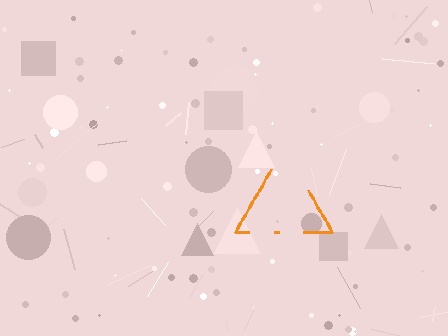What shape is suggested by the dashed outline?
The dashed outline suggests a triangle.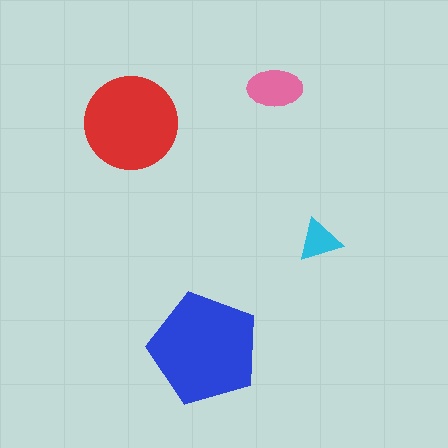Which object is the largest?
The blue pentagon.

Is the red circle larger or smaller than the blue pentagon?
Smaller.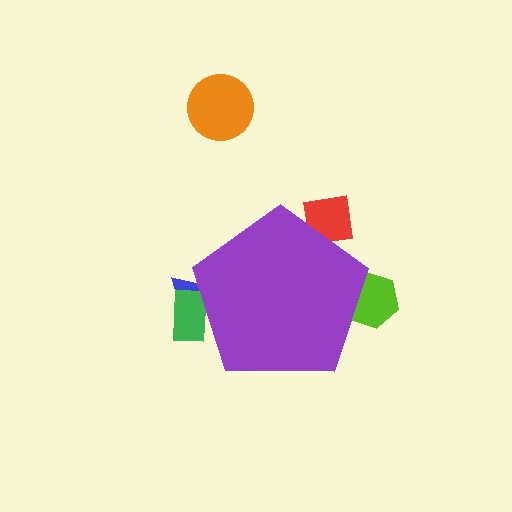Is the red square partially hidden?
Yes, the red square is partially hidden behind the purple pentagon.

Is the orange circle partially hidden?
No, the orange circle is fully visible.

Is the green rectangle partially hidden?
Yes, the green rectangle is partially hidden behind the purple pentagon.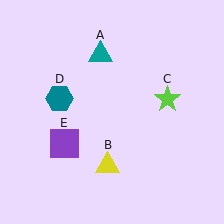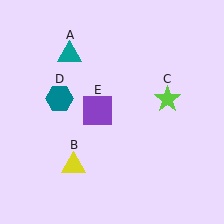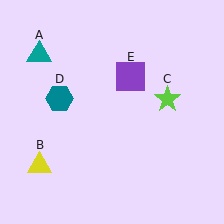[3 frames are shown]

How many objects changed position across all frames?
3 objects changed position: teal triangle (object A), yellow triangle (object B), purple square (object E).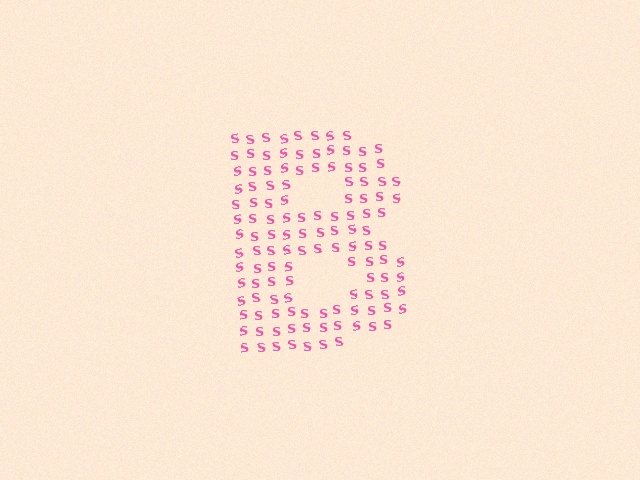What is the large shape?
The large shape is the letter B.